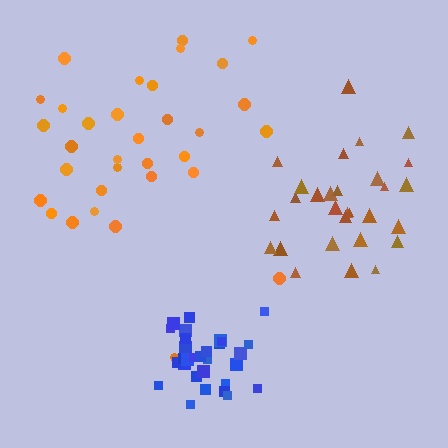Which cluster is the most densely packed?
Blue.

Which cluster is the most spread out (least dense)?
Orange.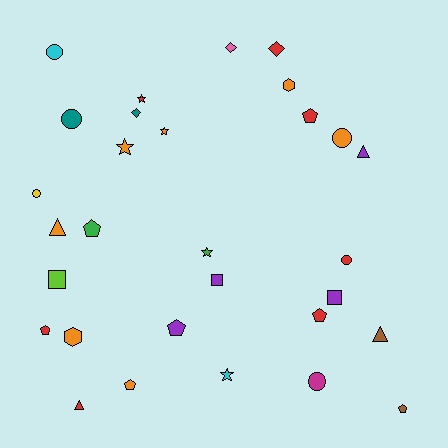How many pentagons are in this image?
There are 7 pentagons.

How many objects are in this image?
There are 30 objects.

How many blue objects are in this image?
There are no blue objects.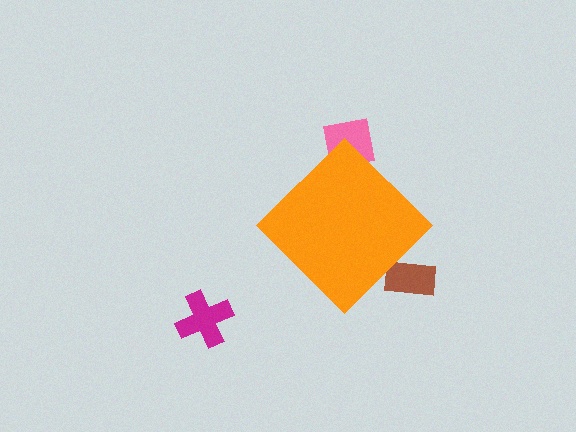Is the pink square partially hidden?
Yes, the pink square is partially hidden behind the orange diamond.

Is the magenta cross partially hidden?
No, the magenta cross is fully visible.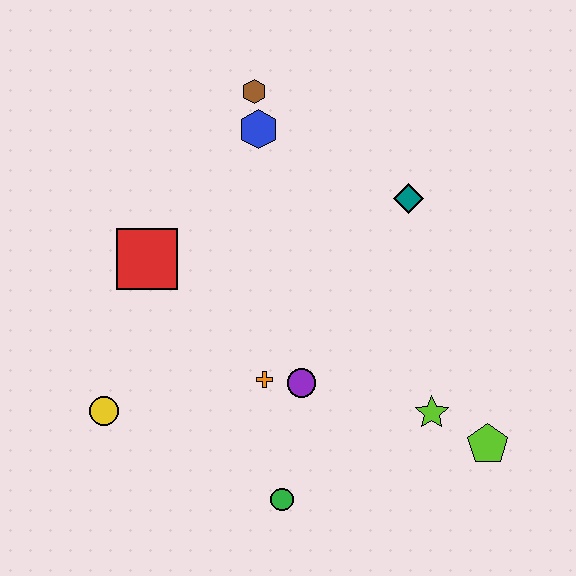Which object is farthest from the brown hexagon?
The lime pentagon is farthest from the brown hexagon.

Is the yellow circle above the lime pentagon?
Yes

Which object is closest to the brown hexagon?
The blue hexagon is closest to the brown hexagon.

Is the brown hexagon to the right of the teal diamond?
No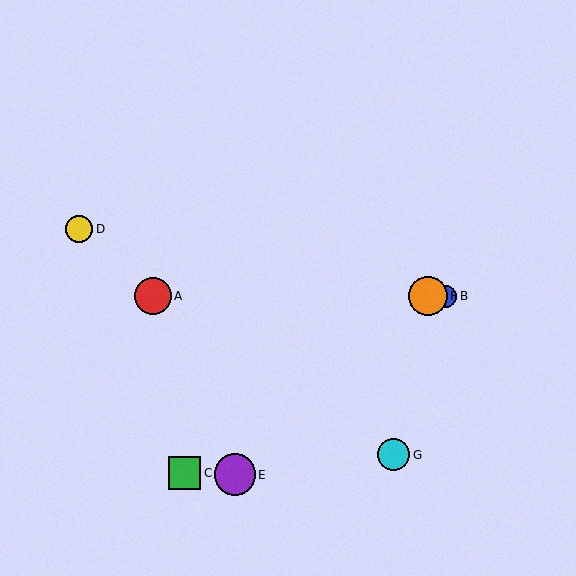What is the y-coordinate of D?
Object D is at y≈229.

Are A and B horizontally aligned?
Yes, both are at y≈296.